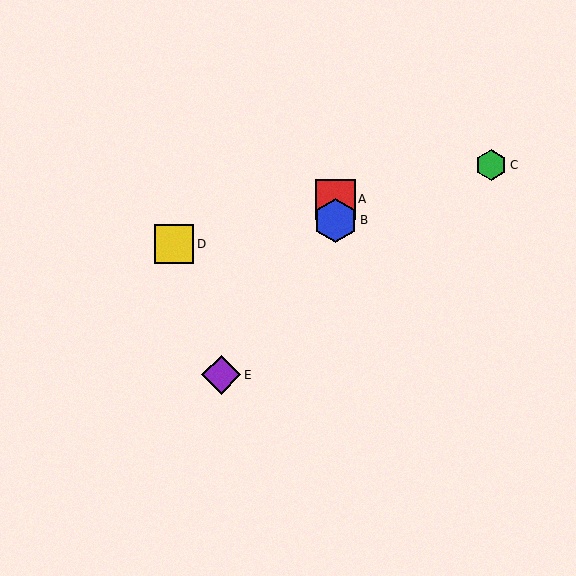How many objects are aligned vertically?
2 objects (A, B) are aligned vertically.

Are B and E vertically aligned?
No, B is at x≈335 and E is at x≈221.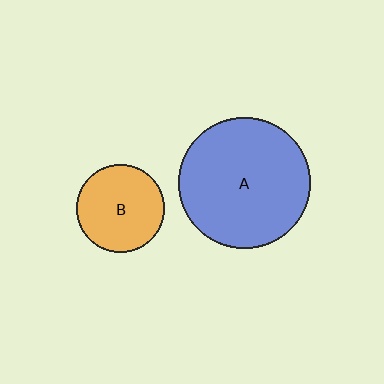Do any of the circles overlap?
No, none of the circles overlap.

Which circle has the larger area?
Circle A (blue).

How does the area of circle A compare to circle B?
Approximately 2.2 times.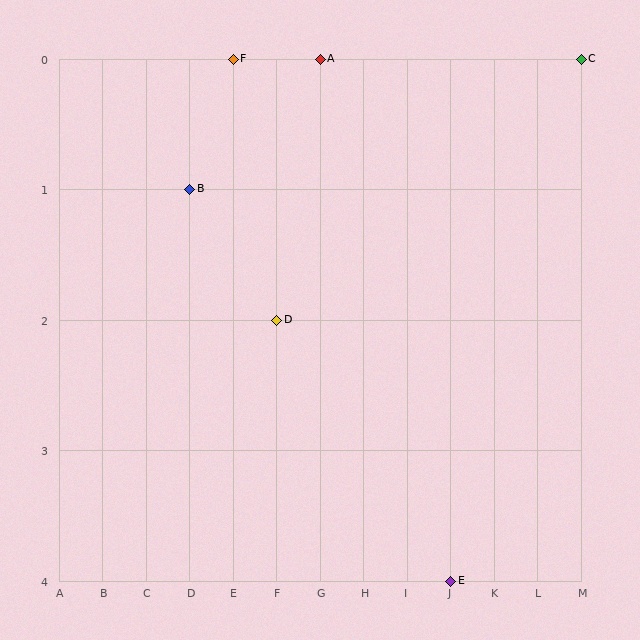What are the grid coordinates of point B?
Point B is at grid coordinates (D, 1).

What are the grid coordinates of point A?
Point A is at grid coordinates (G, 0).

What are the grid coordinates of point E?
Point E is at grid coordinates (J, 4).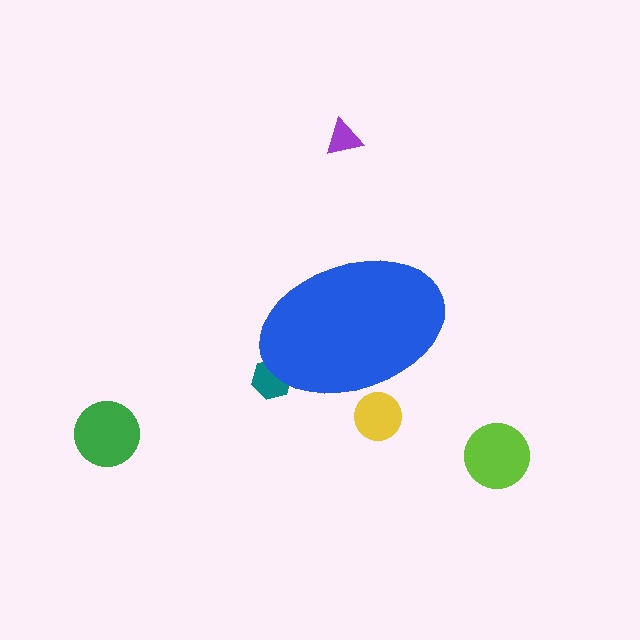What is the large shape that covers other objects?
A blue ellipse.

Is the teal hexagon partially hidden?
Yes, the teal hexagon is partially hidden behind the blue ellipse.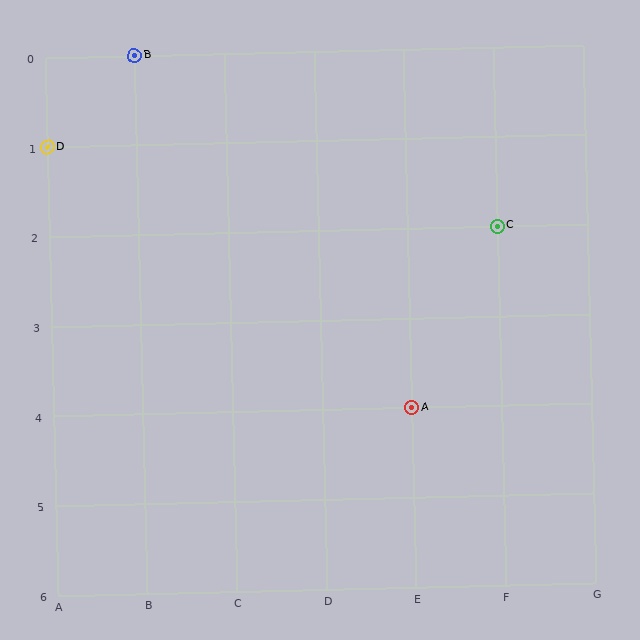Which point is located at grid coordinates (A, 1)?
Point D is at (A, 1).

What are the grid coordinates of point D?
Point D is at grid coordinates (A, 1).